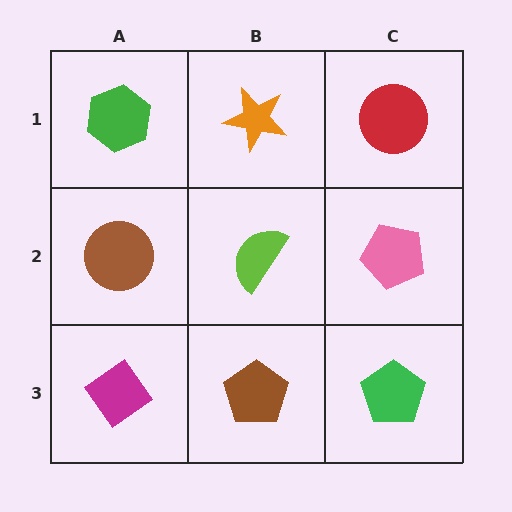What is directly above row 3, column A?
A brown circle.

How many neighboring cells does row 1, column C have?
2.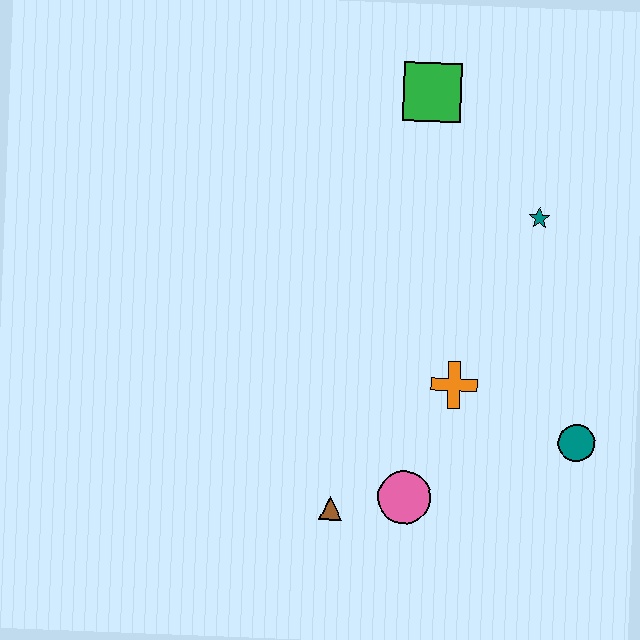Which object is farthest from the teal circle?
The green square is farthest from the teal circle.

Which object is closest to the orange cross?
The pink circle is closest to the orange cross.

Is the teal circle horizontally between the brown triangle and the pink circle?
No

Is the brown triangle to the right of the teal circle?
No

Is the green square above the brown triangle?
Yes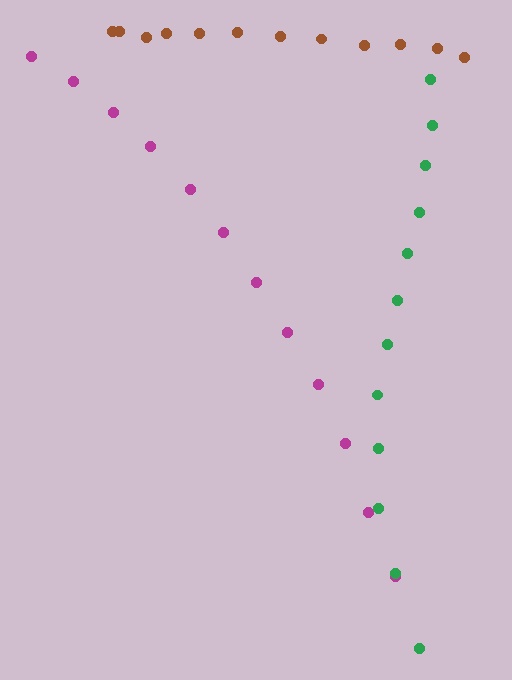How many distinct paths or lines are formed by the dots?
There are 3 distinct paths.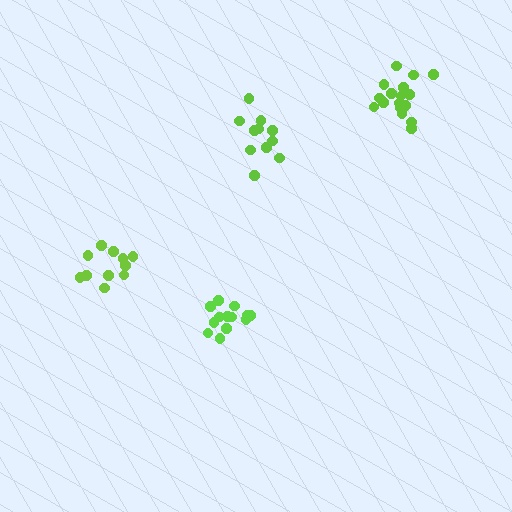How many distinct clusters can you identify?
There are 4 distinct clusters.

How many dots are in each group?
Group 1: 11 dots, Group 2: 14 dots, Group 3: 11 dots, Group 4: 17 dots (53 total).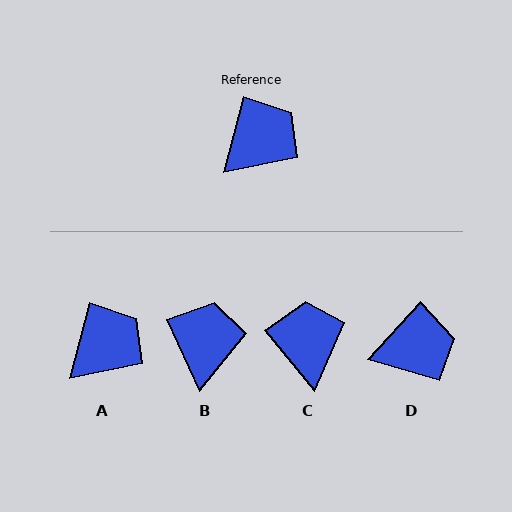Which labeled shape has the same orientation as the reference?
A.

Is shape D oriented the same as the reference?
No, it is off by about 28 degrees.